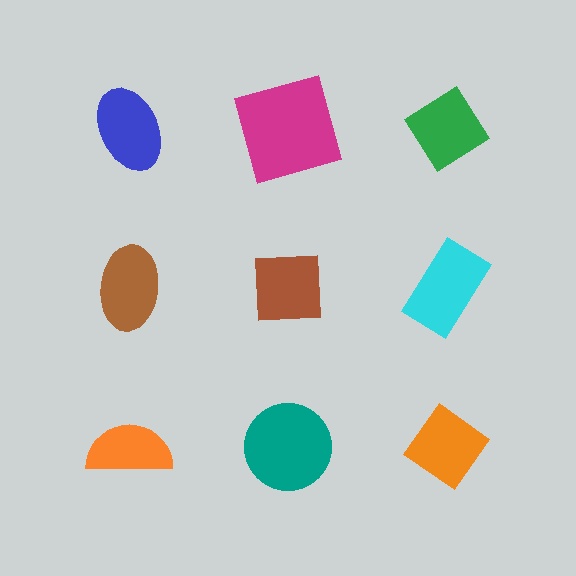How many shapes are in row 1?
3 shapes.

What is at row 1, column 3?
A green diamond.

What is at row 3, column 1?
An orange semicircle.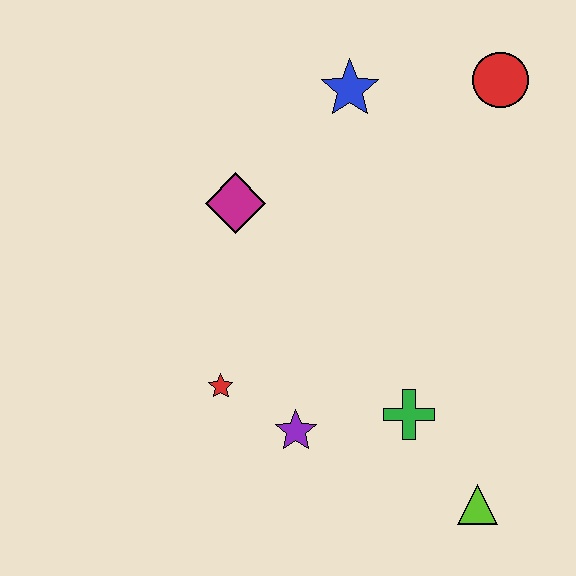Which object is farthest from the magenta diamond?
The lime triangle is farthest from the magenta diamond.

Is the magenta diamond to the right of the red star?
Yes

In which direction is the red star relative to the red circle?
The red star is below the red circle.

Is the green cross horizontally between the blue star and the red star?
No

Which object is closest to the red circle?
The blue star is closest to the red circle.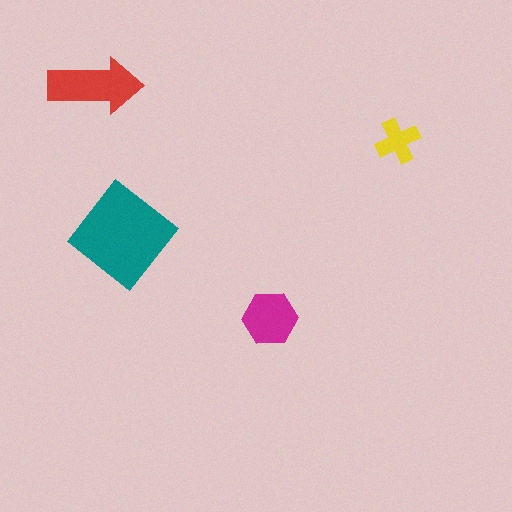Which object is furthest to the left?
The red arrow is leftmost.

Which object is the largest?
The teal diamond.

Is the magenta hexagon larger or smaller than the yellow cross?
Larger.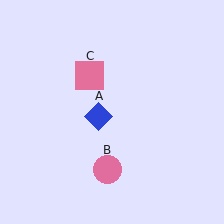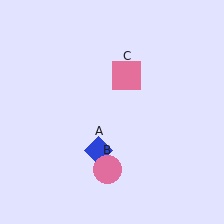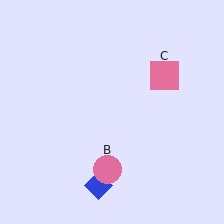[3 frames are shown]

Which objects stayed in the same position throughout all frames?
Pink circle (object B) remained stationary.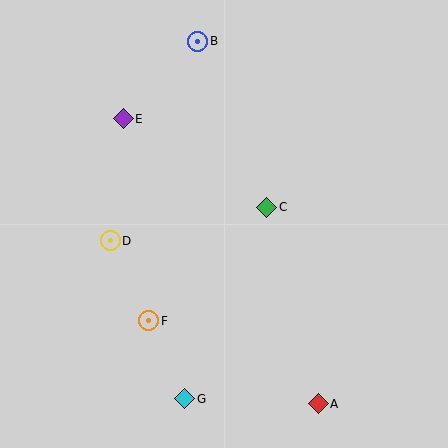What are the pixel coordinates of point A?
Point A is at (318, 404).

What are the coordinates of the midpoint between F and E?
The midpoint between F and E is at (136, 220).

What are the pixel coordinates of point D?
Point D is at (110, 241).